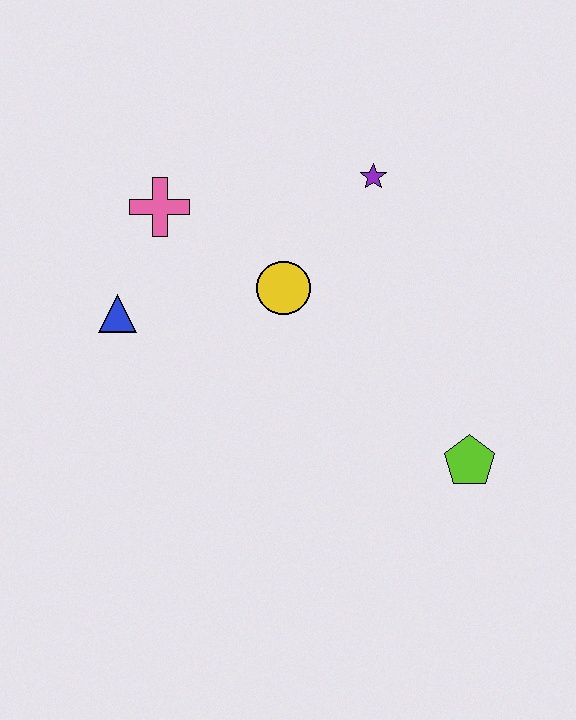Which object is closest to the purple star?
The yellow circle is closest to the purple star.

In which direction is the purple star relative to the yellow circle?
The purple star is above the yellow circle.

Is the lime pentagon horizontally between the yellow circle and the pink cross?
No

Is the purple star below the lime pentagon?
No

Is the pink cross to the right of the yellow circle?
No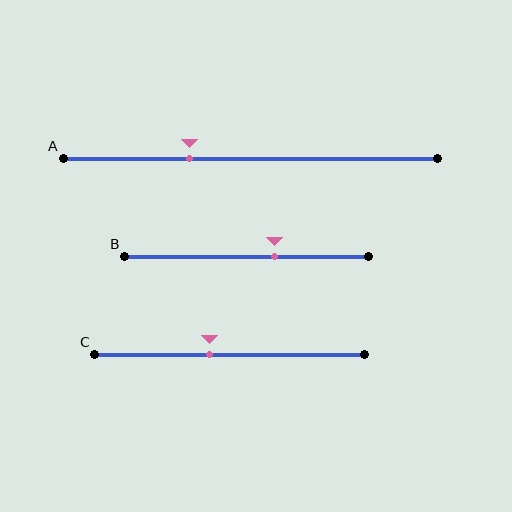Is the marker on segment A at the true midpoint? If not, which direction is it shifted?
No, the marker on segment A is shifted to the left by about 16% of the segment length.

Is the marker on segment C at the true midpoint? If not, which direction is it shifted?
No, the marker on segment C is shifted to the left by about 7% of the segment length.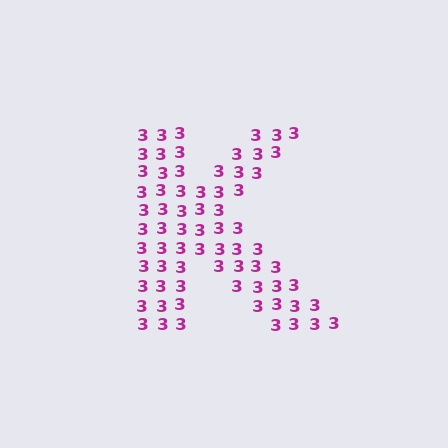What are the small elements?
The small elements are digit 3's.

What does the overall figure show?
The overall figure shows the letter K.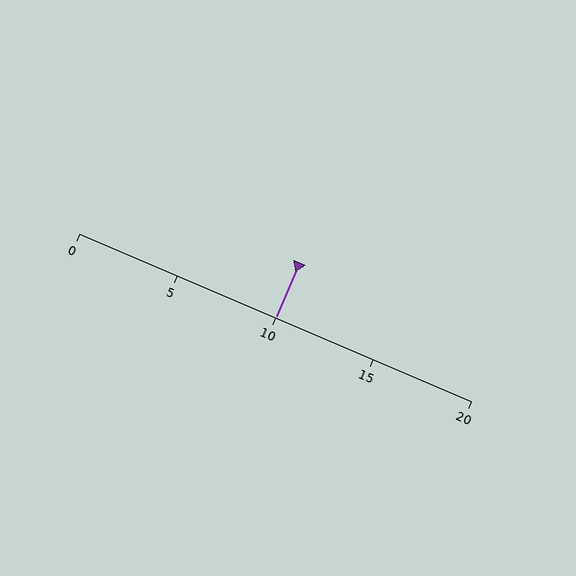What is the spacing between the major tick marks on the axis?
The major ticks are spaced 5 apart.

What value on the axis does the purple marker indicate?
The marker indicates approximately 10.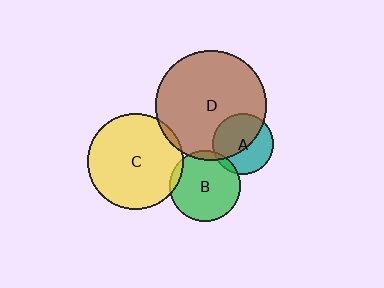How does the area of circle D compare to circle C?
Approximately 1.4 times.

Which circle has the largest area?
Circle D (brown).